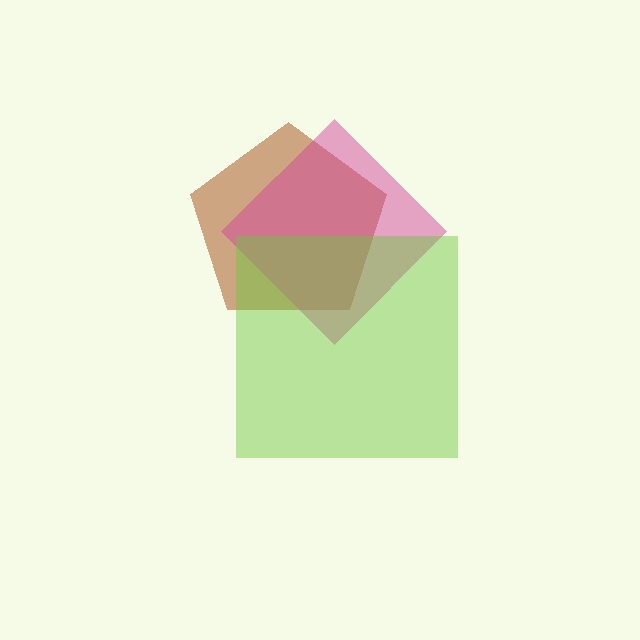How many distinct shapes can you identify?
There are 3 distinct shapes: a brown pentagon, a magenta diamond, a lime square.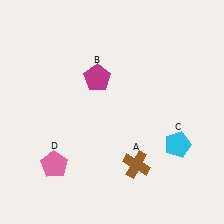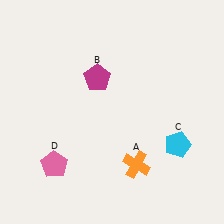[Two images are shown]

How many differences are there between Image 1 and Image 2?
There is 1 difference between the two images.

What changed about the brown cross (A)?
In Image 1, A is brown. In Image 2, it changed to orange.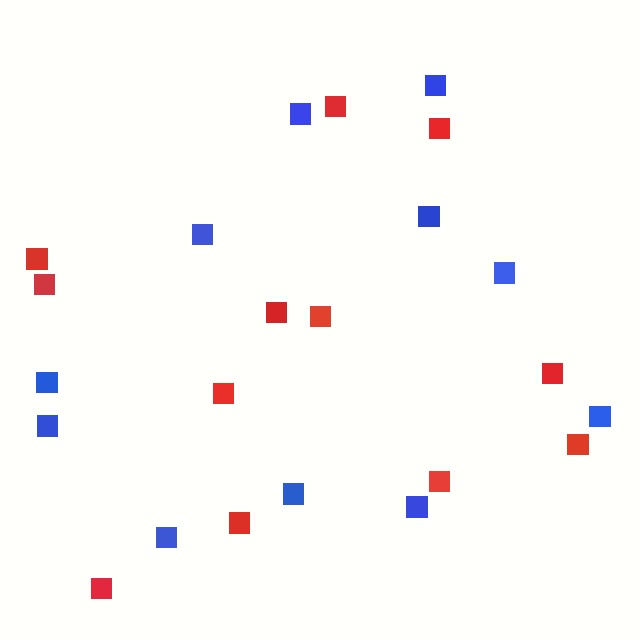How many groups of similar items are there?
There are 2 groups: one group of blue squares (11) and one group of red squares (12).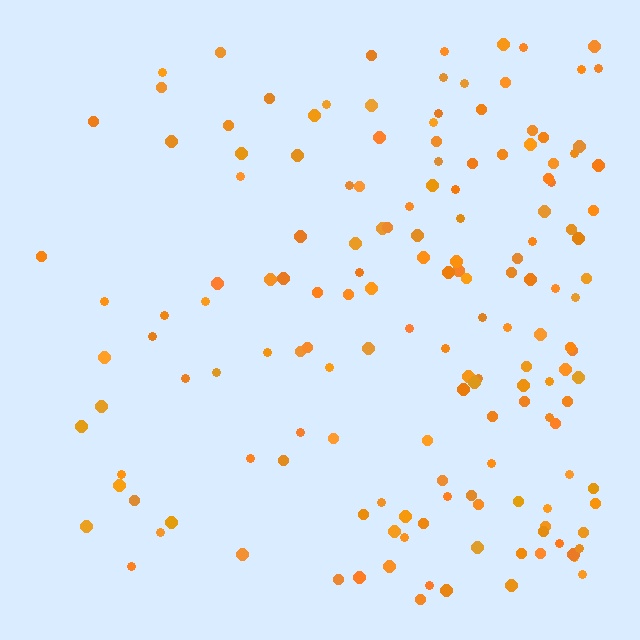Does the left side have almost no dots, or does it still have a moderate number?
Still a moderate number, just noticeably fewer than the right.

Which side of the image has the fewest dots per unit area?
The left.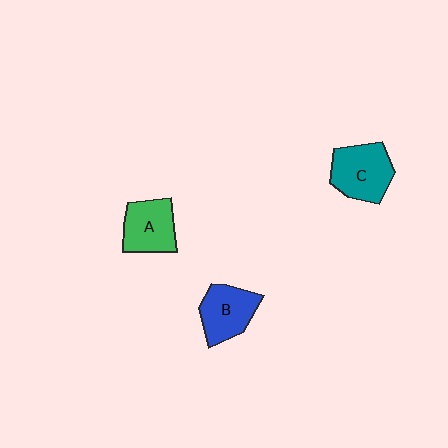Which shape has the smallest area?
Shape A (green).